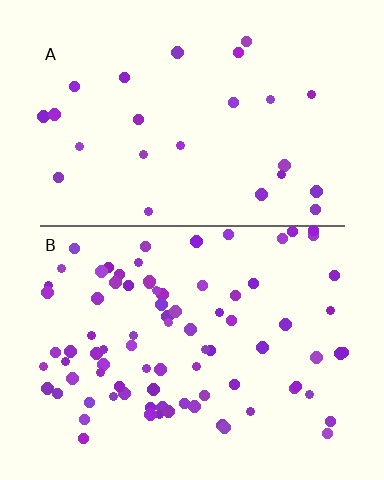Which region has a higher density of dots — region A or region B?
B (the bottom).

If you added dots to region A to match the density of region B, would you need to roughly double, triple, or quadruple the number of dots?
Approximately triple.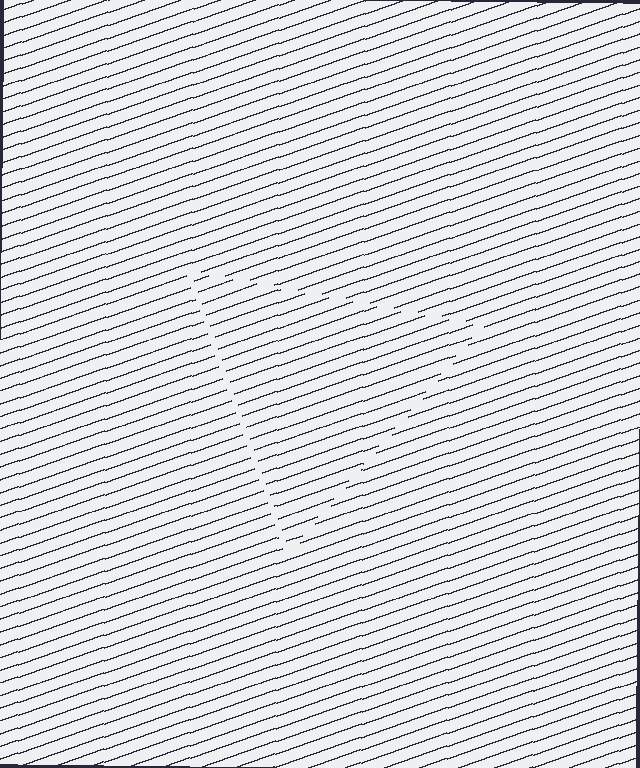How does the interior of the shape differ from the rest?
The interior of the shape contains the same grating, shifted by half a period — the contour is defined by the phase discontinuity where line-ends from the inner and outer gratings abut.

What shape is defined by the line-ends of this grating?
An illusory triangle. The interior of the shape contains the same grating, shifted by half a period — the contour is defined by the phase discontinuity where line-ends from the inner and outer gratings abut.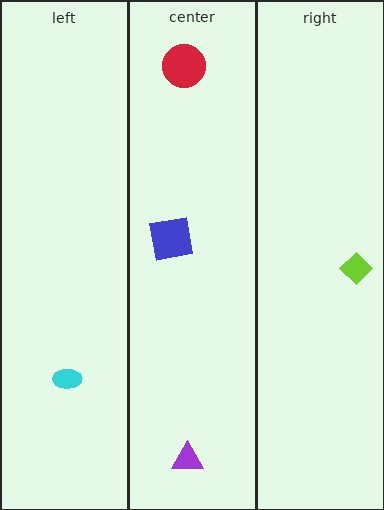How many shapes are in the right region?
1.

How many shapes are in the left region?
1.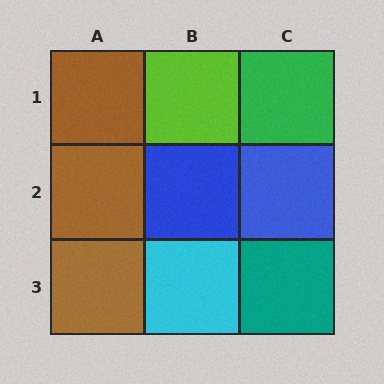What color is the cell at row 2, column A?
Brown.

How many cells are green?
1 cell is green.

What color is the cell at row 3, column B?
Cyan.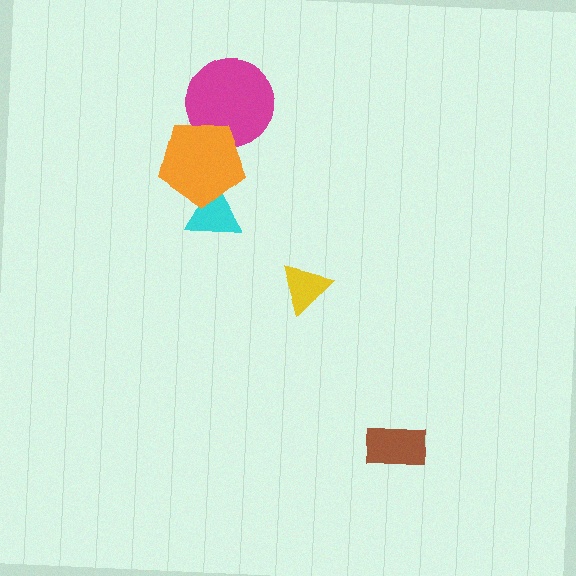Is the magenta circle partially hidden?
Yes, it is partially covered by another shape.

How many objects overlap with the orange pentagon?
2 objects overlap with the orange pentagon.